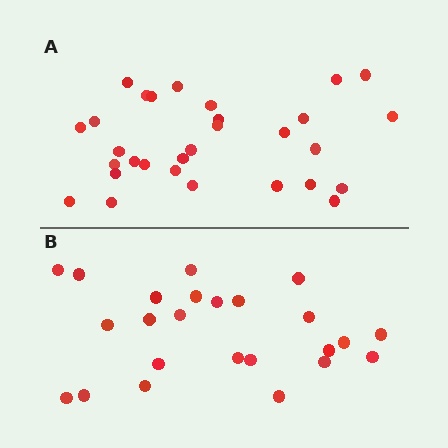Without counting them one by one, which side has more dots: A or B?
Region A (the top region) has more dots.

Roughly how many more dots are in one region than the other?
Region A has about 6 more dots than region B.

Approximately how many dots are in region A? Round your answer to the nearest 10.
About 30 dots.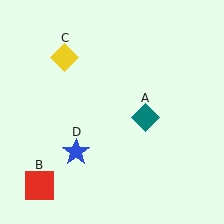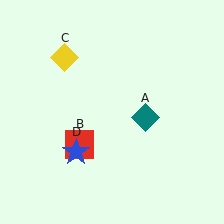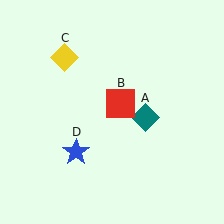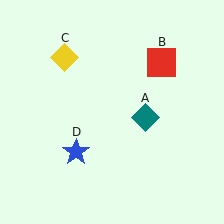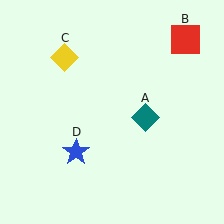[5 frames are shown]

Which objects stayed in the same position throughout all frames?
Teal diamond (object A) and yellow diamond (object C) and blue star (object D) remained stationary.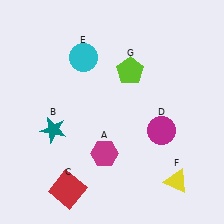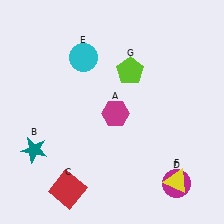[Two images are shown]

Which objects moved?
The objects that moved are: the magenta hexagon (A), the teal star (B), the magenta circle (D).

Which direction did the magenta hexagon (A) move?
The magenta hexagon (A) moved up.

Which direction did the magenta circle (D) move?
The magenta circle (D) moved down.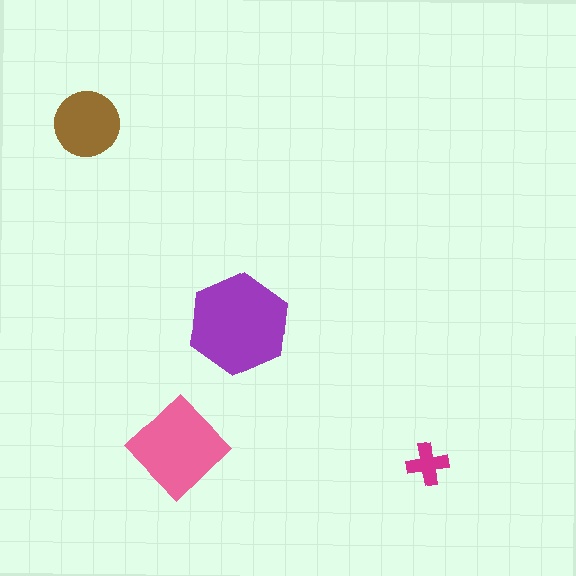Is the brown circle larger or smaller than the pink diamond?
Smaller.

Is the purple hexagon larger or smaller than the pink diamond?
Larger.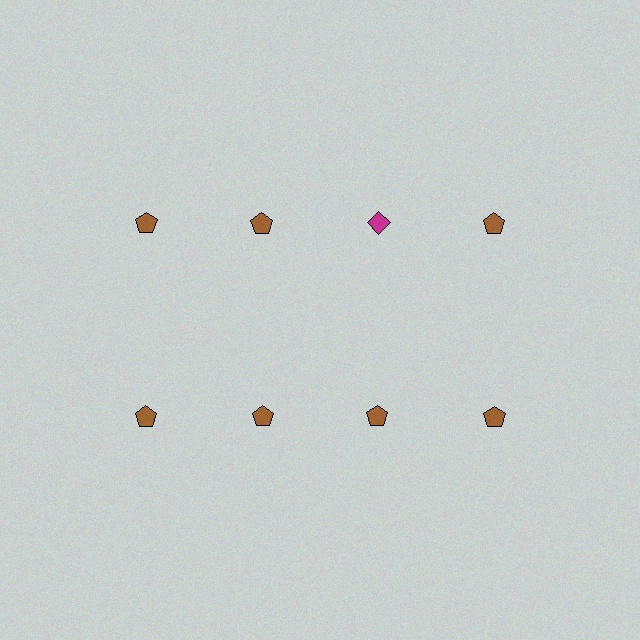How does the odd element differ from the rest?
It differs in both color (magenta instead of brown) and shape (diamond instead of pentagon).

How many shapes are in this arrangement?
There are 8 shapes arranged in a grid pattern.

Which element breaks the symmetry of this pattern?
The magenta diamond in the top row, center column breaks the symmetry. All other shapes are brown pentagons.